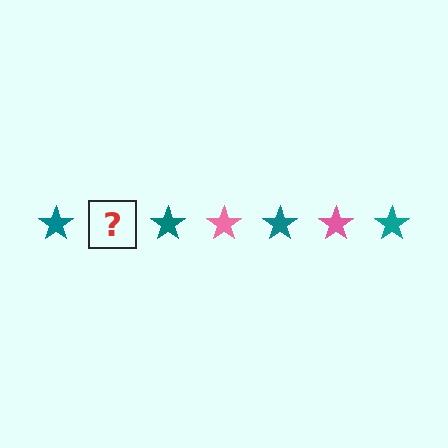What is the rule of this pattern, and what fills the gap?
The rule is that the pattern cycles through teal, pink stars. The gap should be filled with a pink star.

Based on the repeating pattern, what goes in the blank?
The blank should be a pink star.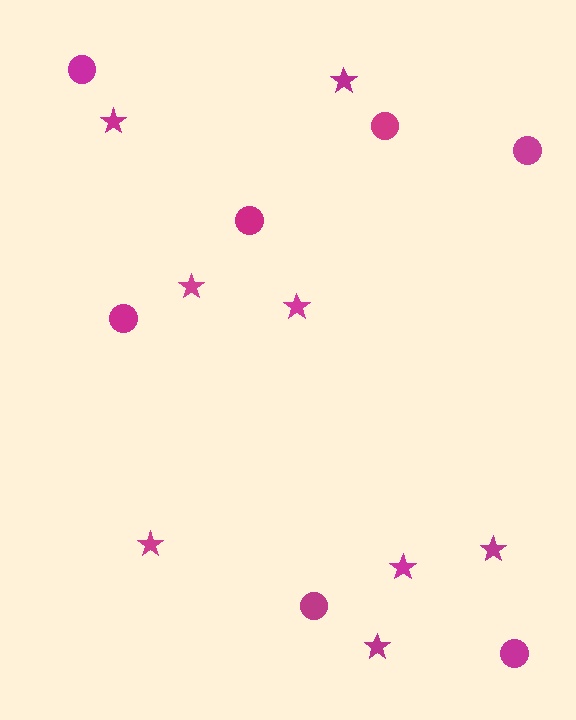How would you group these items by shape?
There are 2 groups: one group of circles (7) and one group of stars (8).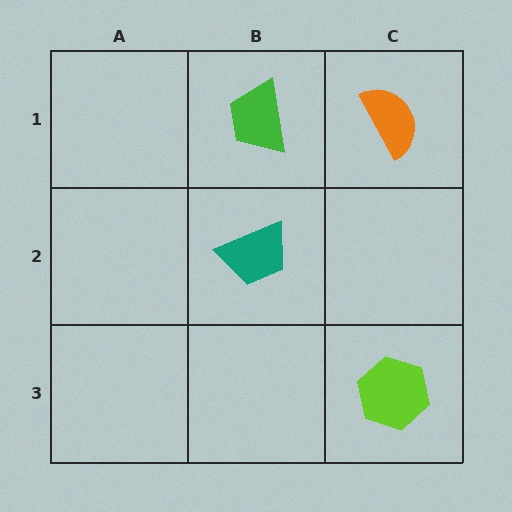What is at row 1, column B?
A green trapezoid.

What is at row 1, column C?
An orange semicircle.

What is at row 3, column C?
A lime hexagon.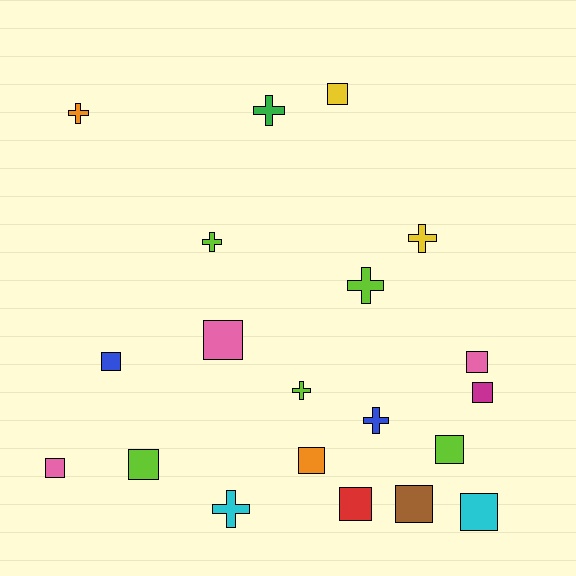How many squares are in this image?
There are 12 squares.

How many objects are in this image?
There are 20 objects.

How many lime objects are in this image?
There are 5 lime objects.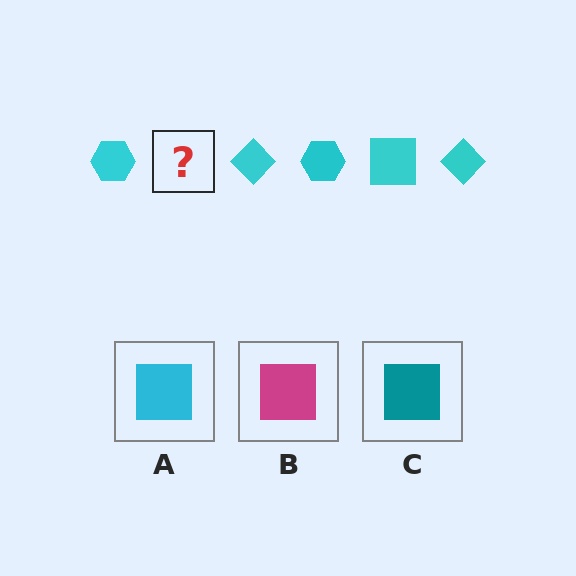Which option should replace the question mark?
Option A.